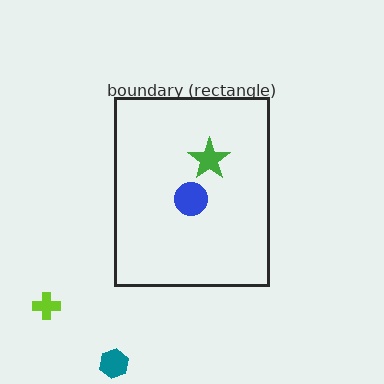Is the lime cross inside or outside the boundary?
Outside.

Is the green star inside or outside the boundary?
Inside.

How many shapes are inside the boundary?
2 inside, 2 outside.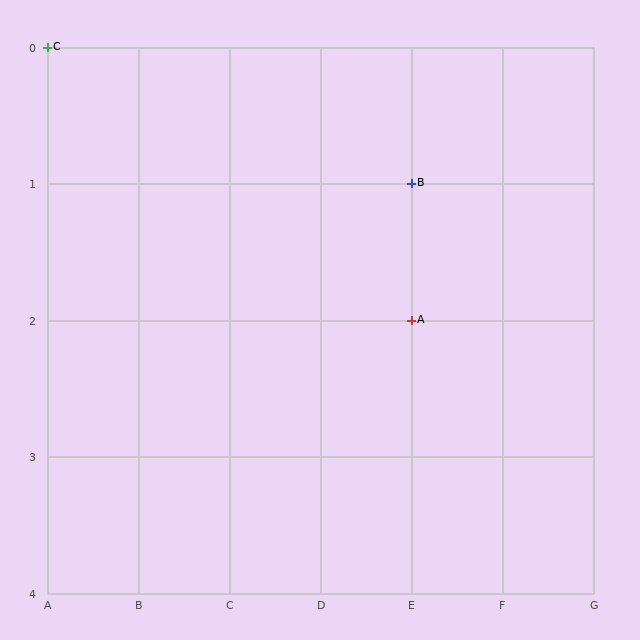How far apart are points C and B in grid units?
Points C and B are 4 columns and 1 row apart (about 4.1 grid units diagonally).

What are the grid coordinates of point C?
Point C is at grid coordinates (A, 0).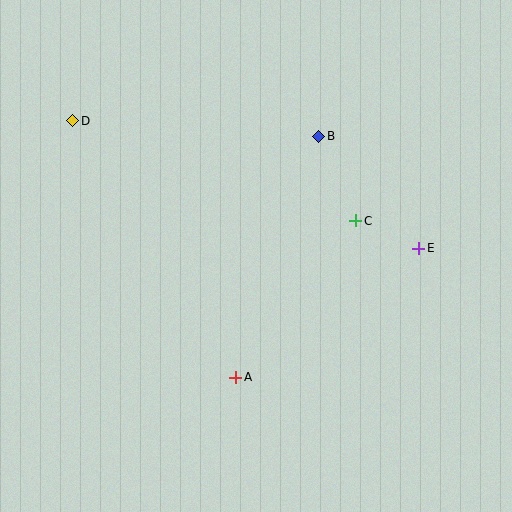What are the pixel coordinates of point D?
Point D is at (73, 121).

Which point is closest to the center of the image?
Point C at (356, 221) is closest to the center.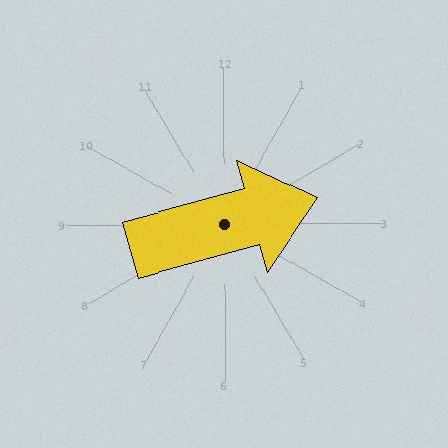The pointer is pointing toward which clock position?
Roughly 2 o'clock.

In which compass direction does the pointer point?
East.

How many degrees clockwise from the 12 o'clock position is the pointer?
Approximately 75 degrees.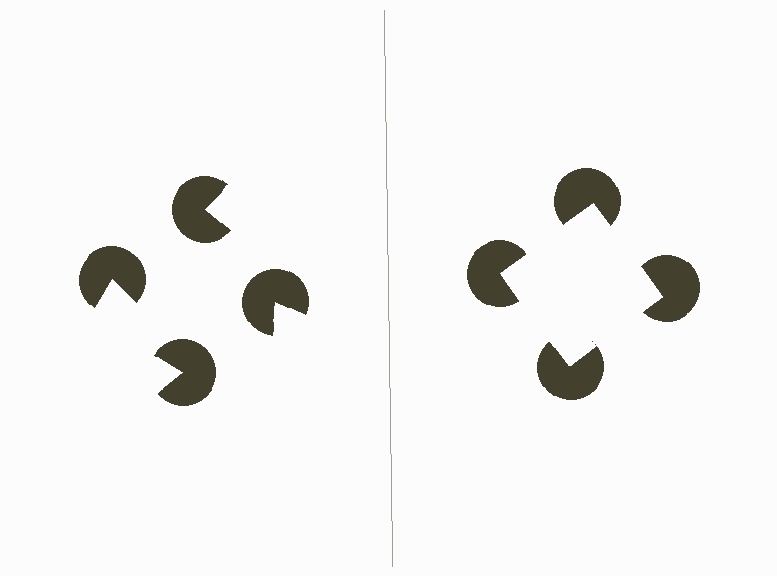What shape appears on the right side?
An illusory square.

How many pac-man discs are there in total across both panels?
8 — 4 on each side.